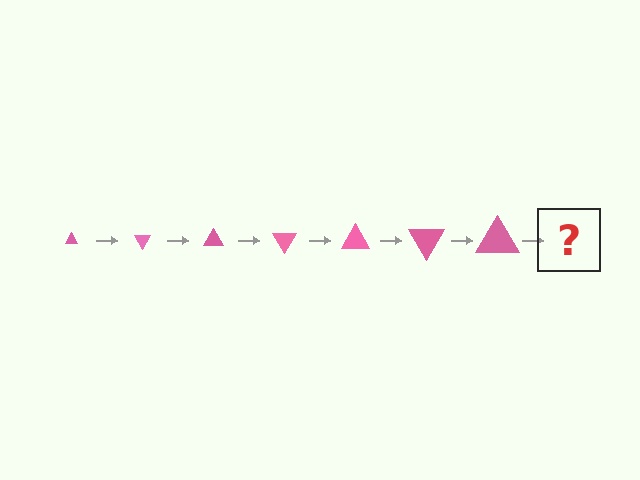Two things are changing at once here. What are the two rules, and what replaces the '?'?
The two rules are that the triangle grows larger each step and it rotates 60 degrees each step. The '?' should be a triangle, larger than the previous one and rotated 420 degrees from the start.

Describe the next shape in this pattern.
It should be a triangle, larger than the previous one and rotated 420 degrees from the start.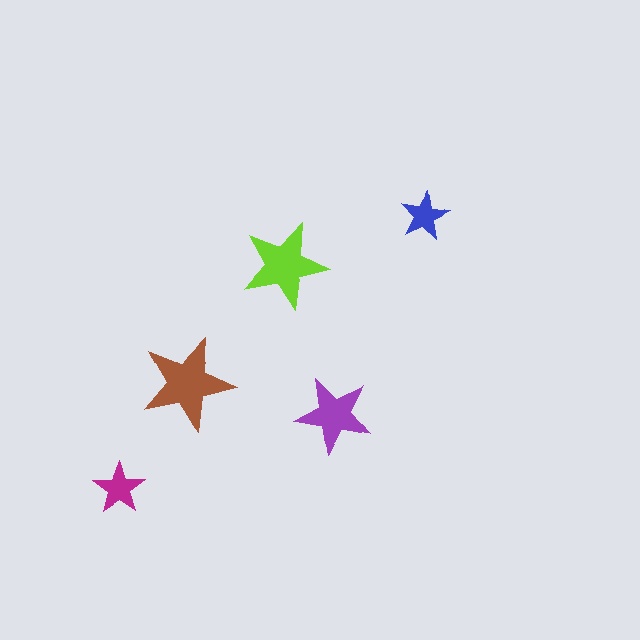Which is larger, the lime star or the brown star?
The brown one.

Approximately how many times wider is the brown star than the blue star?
About 2 times wider.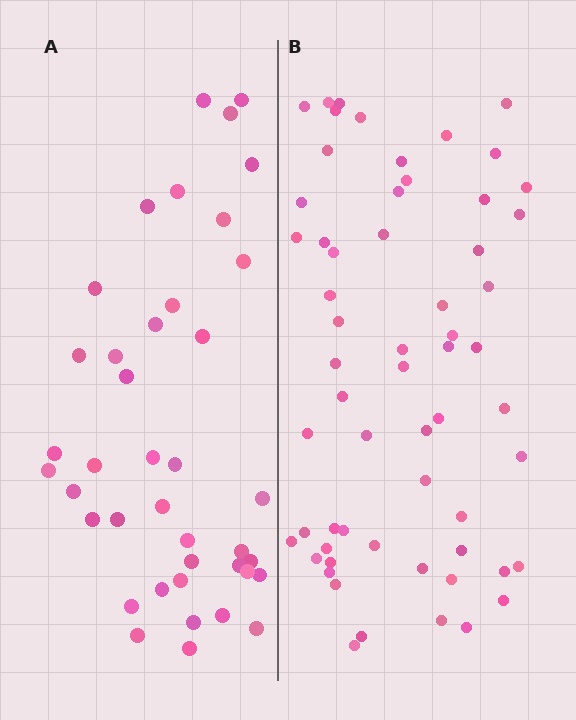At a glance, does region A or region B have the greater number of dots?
Region B (the right region) has more dots.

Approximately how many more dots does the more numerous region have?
Region B has approximately 20 more dots than region A.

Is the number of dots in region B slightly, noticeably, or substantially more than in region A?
Region B has substantially more. The ratio is roughly 1.5 to 1.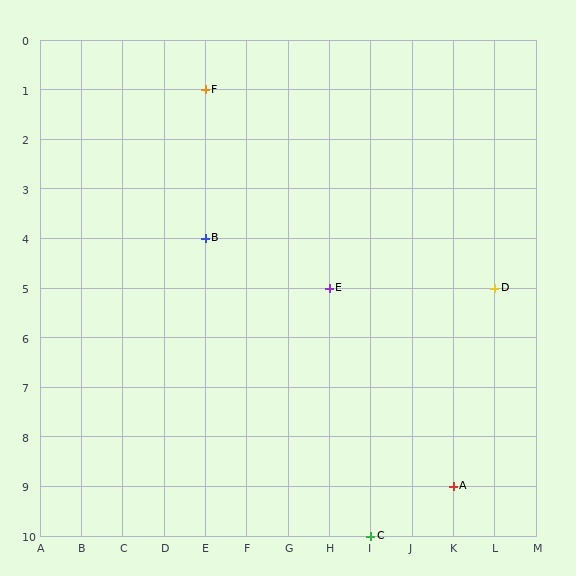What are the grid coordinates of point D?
Point D is at grid coordinates (L, 5).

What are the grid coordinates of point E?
Point E is at grid coordinates (H, 5).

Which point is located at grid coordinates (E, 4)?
Point B is at (E, 4).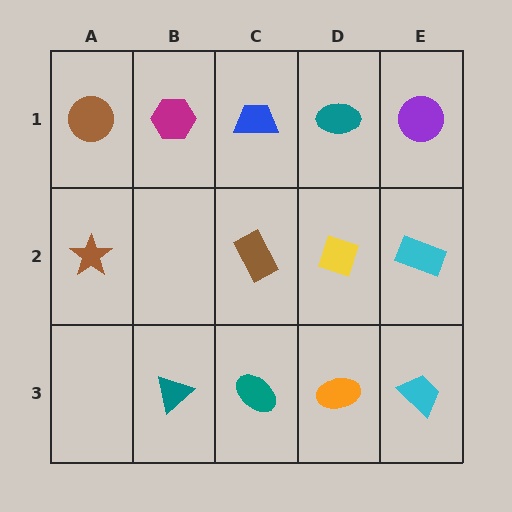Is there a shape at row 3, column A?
No, that cell is empty.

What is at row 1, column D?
A teal ellipse.